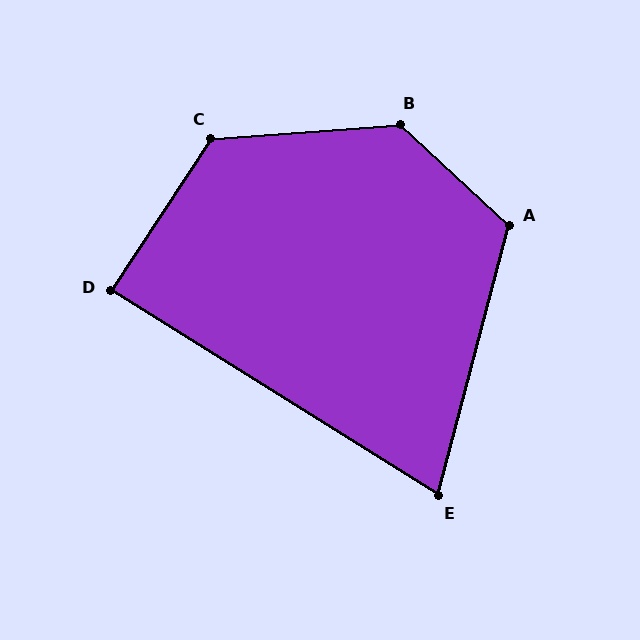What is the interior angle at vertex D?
Approximately 89 degrees (approximately right).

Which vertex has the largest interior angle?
B, at approximately 133 degrees.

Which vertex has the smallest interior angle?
E, at approximately 73 degrees.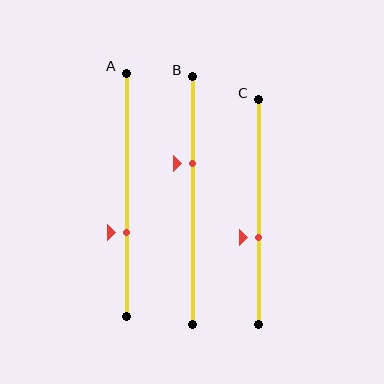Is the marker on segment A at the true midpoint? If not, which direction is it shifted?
No, the marker on segment A is shifted downward by about 16% of the segment length.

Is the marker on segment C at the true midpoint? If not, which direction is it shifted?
No, the marker on segment C is shifted downward by about 12% of the segment length.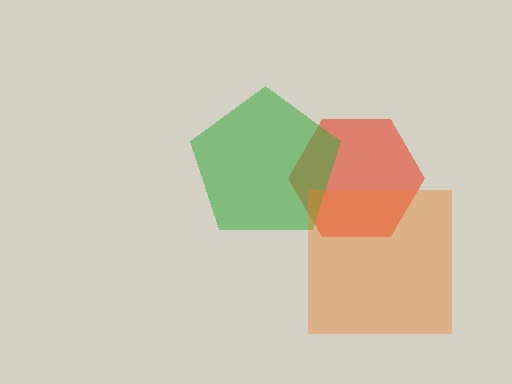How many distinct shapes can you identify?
There are 3 distinct shapes: a red hexagon, a green pentagon, an orange square.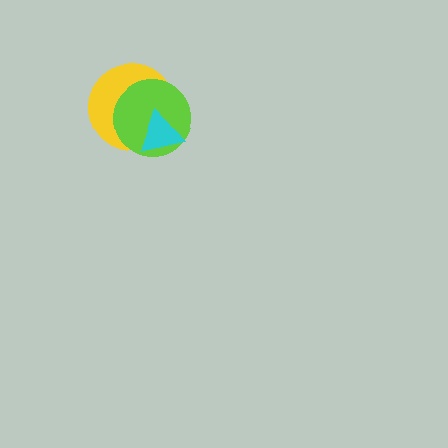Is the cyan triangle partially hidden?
No, no other shape covers it.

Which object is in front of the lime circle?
The cyan triangle is in front of the lime circle.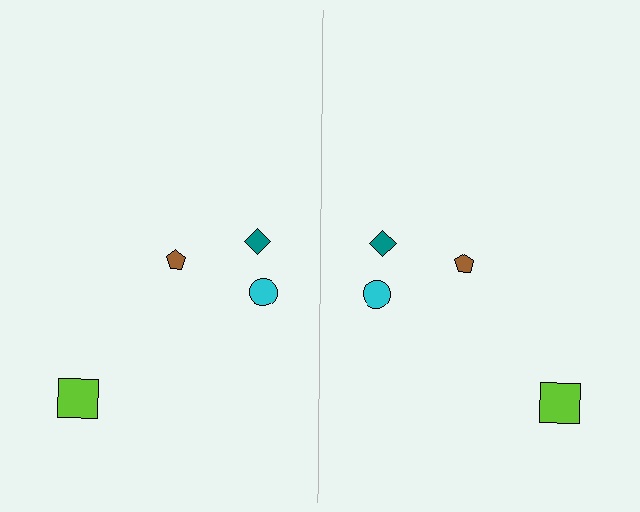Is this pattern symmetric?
Yes, this pattern has bilateral (reflection) symmetry.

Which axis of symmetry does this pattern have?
The pattern has a vertical axis of symmetry running through the center of the image.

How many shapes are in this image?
There are 8 shapes in this image.